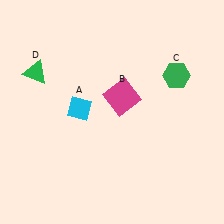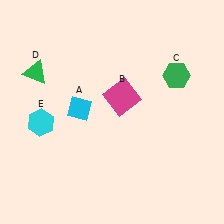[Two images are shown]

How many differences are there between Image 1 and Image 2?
There is 1 difference between the two images.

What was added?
A cyan hexagon (E) was added in Image 2.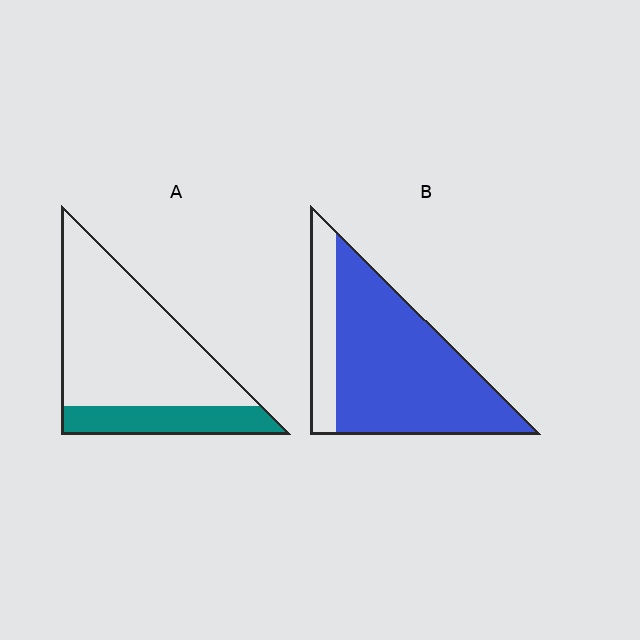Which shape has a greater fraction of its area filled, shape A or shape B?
Shape B.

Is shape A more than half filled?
No.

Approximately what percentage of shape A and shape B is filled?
A is approximately 25% and B is approximately 80%.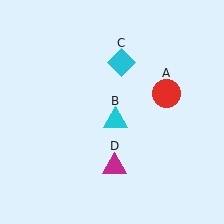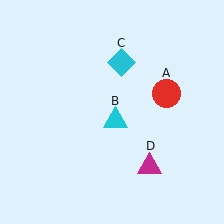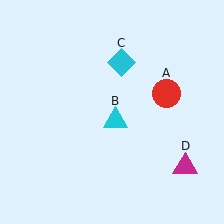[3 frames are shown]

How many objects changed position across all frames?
1 object changed position: magenta triangle (object D).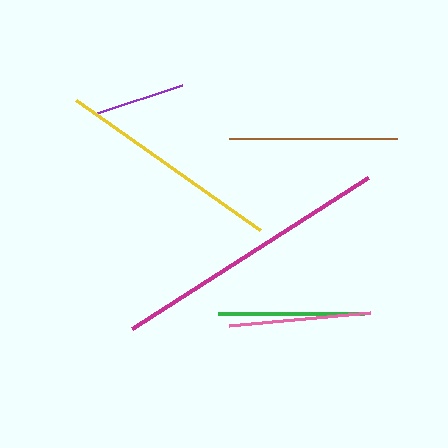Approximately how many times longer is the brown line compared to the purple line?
The brown line is approximately 1.9 times the length of the purple line.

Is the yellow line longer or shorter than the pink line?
The yellow line is longer than the pink line.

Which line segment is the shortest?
The purple line is the shortest at approximately 89 pixels.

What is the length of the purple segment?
The purple segment is approximately 89 pixels long.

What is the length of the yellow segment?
The yellow segment is approximately 225 pixels long.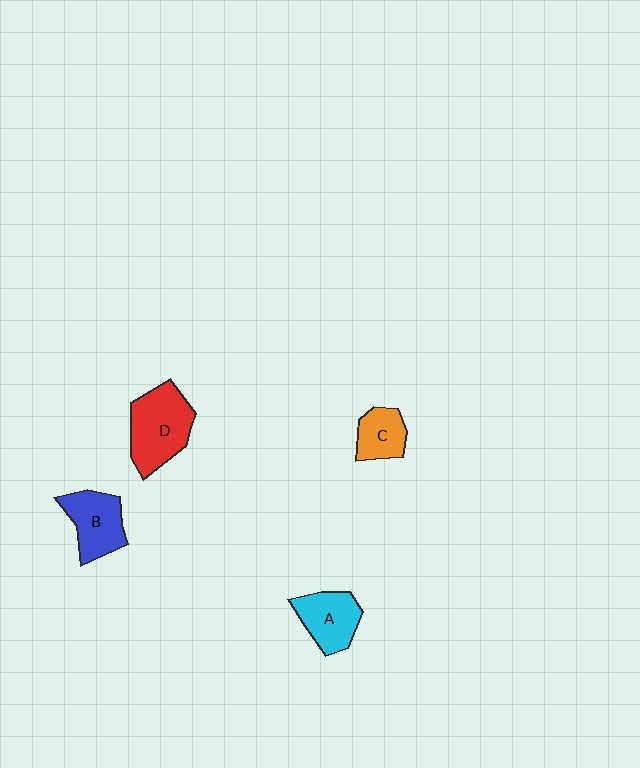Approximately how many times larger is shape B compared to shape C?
Approximately 1.4 times.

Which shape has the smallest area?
Shape C (orange).